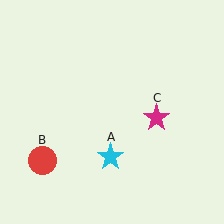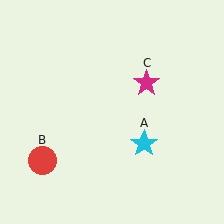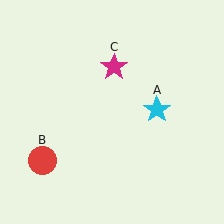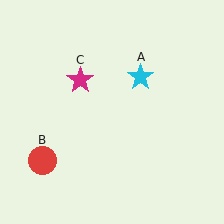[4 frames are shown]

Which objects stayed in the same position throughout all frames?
Red circle (object B) remained stationary.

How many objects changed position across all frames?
2 objects changed position: cyan star (object A), magenta star (object C).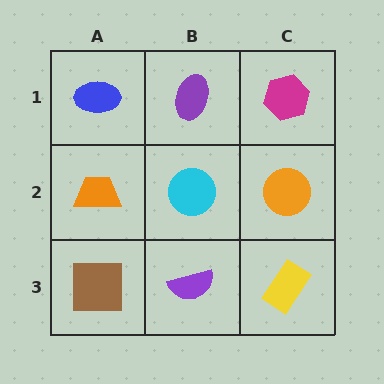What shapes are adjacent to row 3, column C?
An orange circle (row 2, column C), a purple semicircle (row 3, column B).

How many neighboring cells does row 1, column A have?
2.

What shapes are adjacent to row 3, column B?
A cyan circle (row 2, column B), a brown square (row 3, column A), a yellow rectangle (row 3, column C).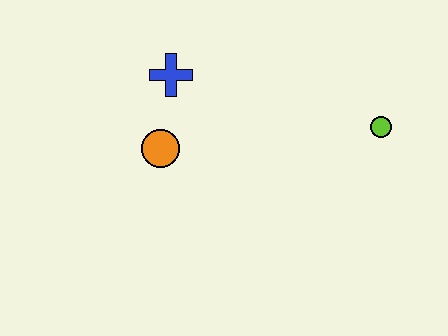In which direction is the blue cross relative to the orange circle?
The blue cross is above the orange circle.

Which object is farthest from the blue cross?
The lime circle is farthest from the blue cross.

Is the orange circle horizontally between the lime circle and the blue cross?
No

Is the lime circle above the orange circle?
Yes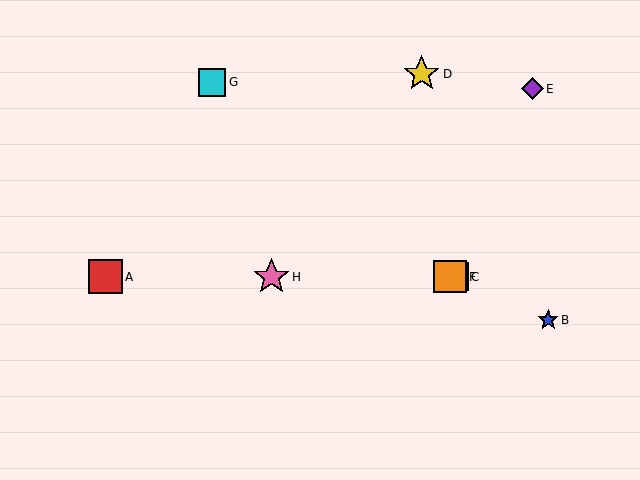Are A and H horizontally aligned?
Yes, both are at y≈277.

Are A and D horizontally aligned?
No, A is at y≈277 and D is at y≈74.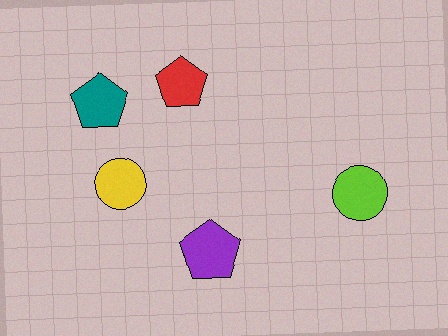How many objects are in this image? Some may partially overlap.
There are 5 objects.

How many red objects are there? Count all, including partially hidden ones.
There is 1 red object.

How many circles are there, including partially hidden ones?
There are 2 circles.